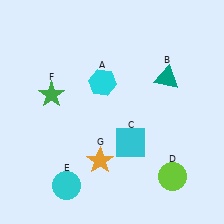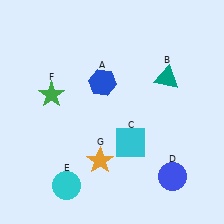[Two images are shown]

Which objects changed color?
A changed from cyan to blue. D changed from lime to blue.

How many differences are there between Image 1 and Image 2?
There are 2 differences between the two images.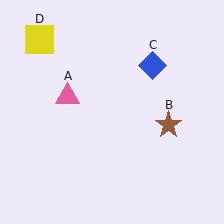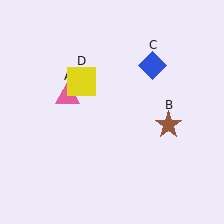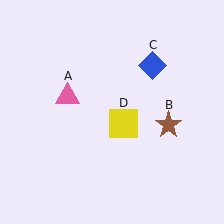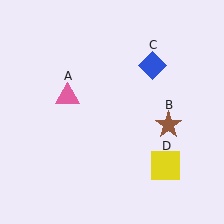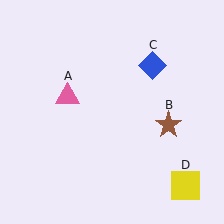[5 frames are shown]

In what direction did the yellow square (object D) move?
The yellow square (object D) moved down and to the right.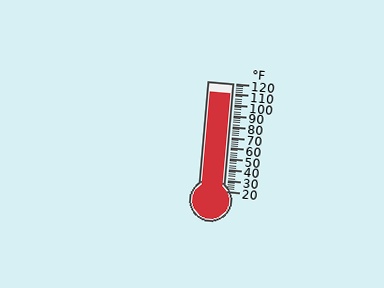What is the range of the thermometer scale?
The thermometer scale ranges from 20°F to 120°F.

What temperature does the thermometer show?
The thermometer shows approximately 110°F.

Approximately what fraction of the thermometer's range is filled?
The thermometer is filled to approximately 90% of its range.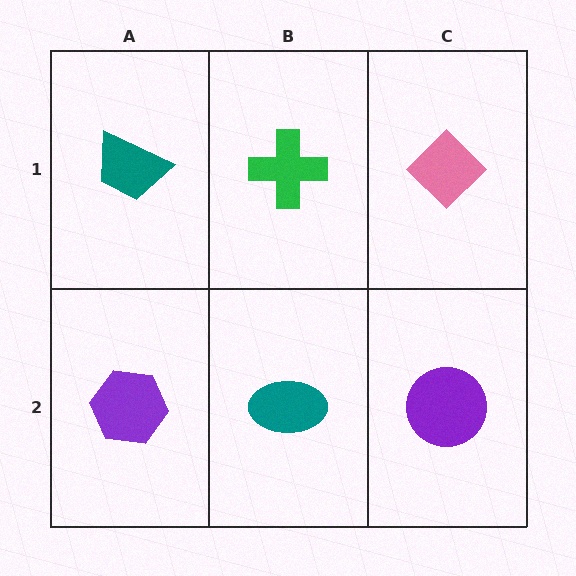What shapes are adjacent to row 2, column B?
A green cross (row 1, column B), a purple hexagon (row 2, column A), a purple circle (row 2, column C).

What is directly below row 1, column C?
A purple circle.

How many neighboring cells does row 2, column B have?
3.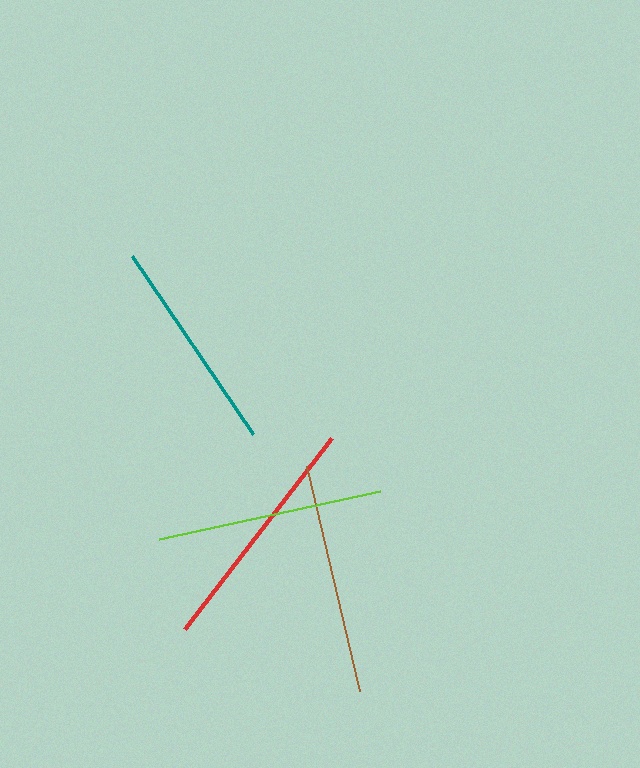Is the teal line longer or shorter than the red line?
The red line is longer than the teal line.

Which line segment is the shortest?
The teal line is the shortest at approximately 215 pixels.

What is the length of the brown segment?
The brown segment is approximately 231 pixels long.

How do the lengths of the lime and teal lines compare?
The lime and teal lines are approximately the same length.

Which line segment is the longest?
The red line is the longest at approximately 242 pixels.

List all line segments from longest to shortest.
From longest to shortest: red, brown, lime, teal.